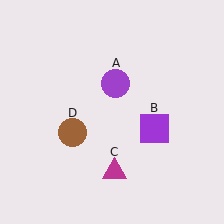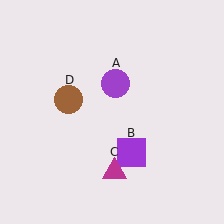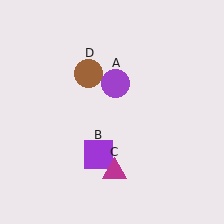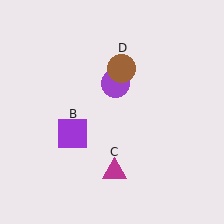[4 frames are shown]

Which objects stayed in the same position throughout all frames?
Purple circle (object A) and magenta triangle (object C) remained stationary.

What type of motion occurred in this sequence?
The purple square (object B), brown circle (object D) rotated clockwise around the center of the scene.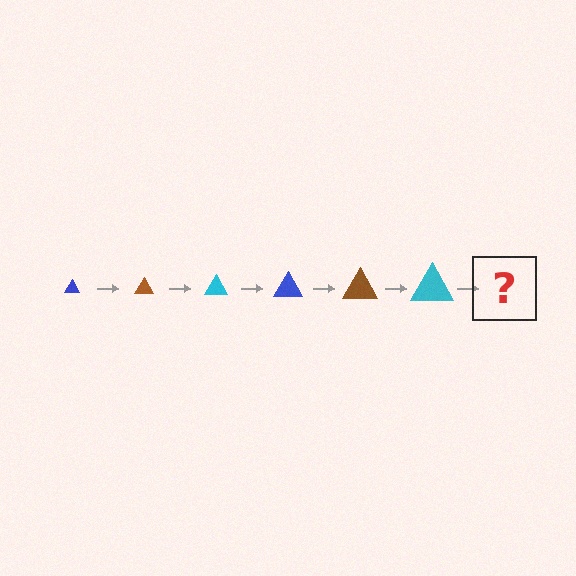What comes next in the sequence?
The next element should be a blue triangle, larger than the previous one.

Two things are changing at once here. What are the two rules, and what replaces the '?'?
The two rules are that the triangle grows larger each step and the color cycles through blue, brown, and cyan. The '?' should be a blue triangle, larger than the previous one.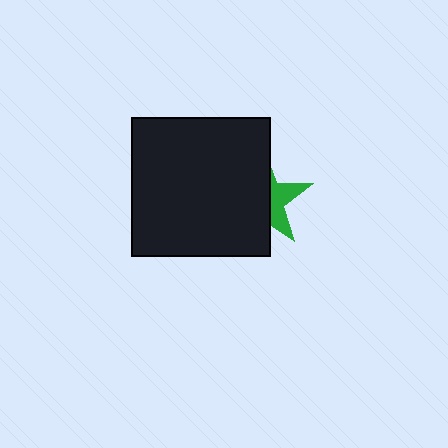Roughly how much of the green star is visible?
A small part of it is visible (roughly 35%).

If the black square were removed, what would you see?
You would see the complete green star.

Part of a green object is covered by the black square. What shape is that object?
It is a star.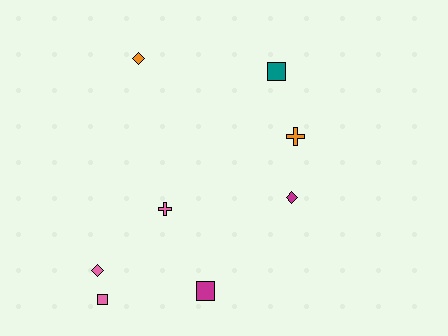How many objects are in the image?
There are 8 objects.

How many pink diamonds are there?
There is 1 pink diamond.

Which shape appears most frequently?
Square, with 3 objects.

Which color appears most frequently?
Pink, with 3 objects.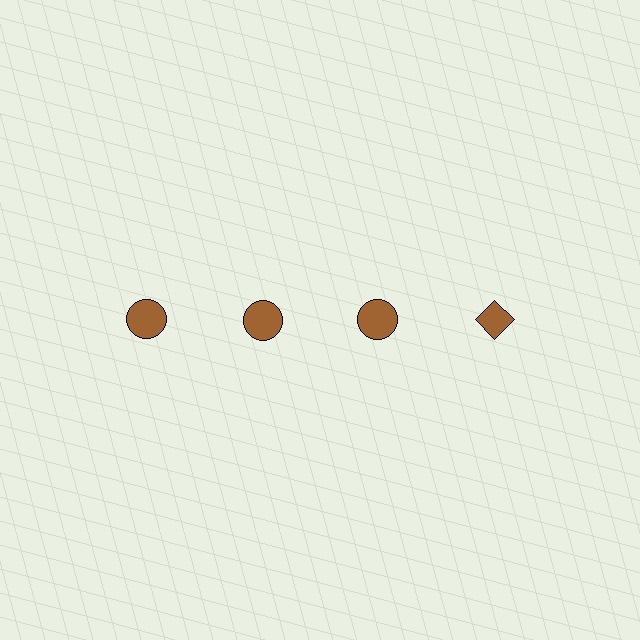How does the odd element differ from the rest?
It has a different shape: diamond instead of circle.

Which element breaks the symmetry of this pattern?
The brown diamond in the top row, second from right column breaks the symmetry. All other shapes are brown circles.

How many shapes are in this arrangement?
There are 4 shapes arranged in a grid pattern.